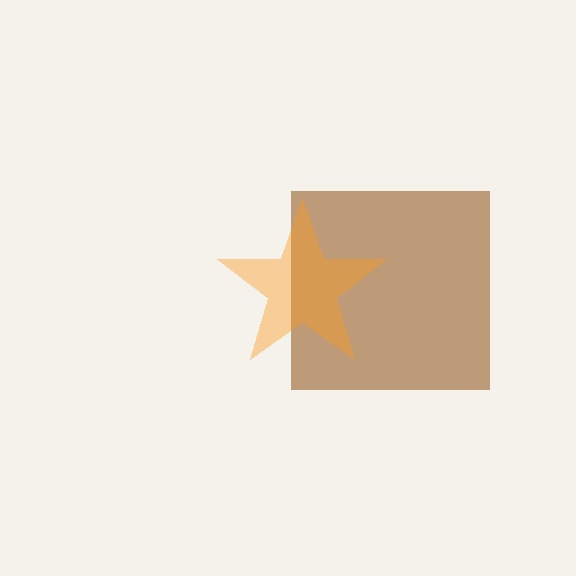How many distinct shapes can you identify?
There are 2 distinct shapes: a brown square, an orange star.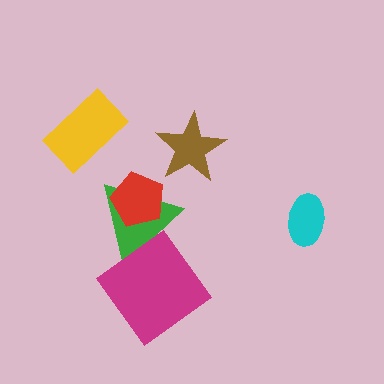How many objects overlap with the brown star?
0 objects overlap with the brown star.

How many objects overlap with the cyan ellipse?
0 objects overlap with the cyan ellipse.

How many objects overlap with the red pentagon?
1 object overlaps with the red pentagon.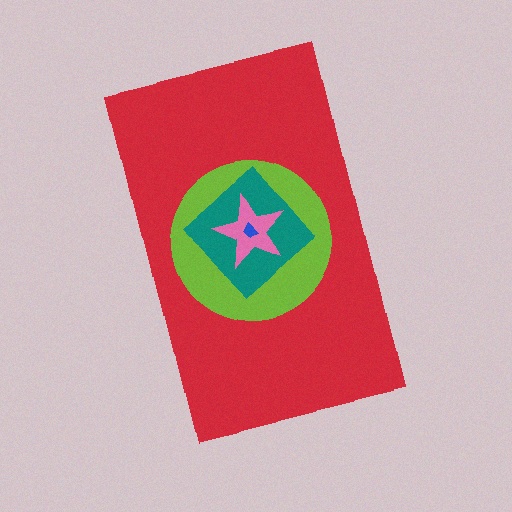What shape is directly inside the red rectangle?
The lime circle.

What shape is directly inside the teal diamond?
The pink star.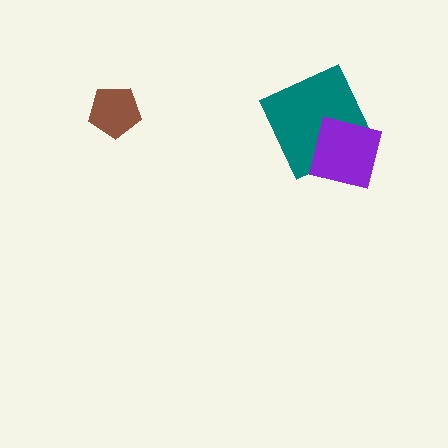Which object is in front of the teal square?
The purple square is in front of the teal square.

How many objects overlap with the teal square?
1 object overlaps with the teal square.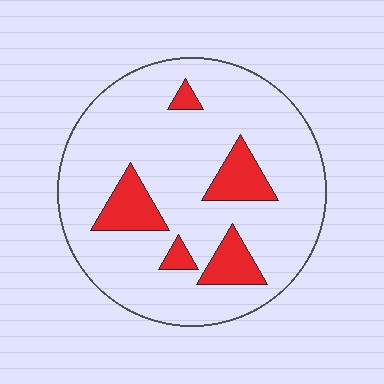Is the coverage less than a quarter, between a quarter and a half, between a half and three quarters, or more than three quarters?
Less than a quarter.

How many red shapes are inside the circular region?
5.